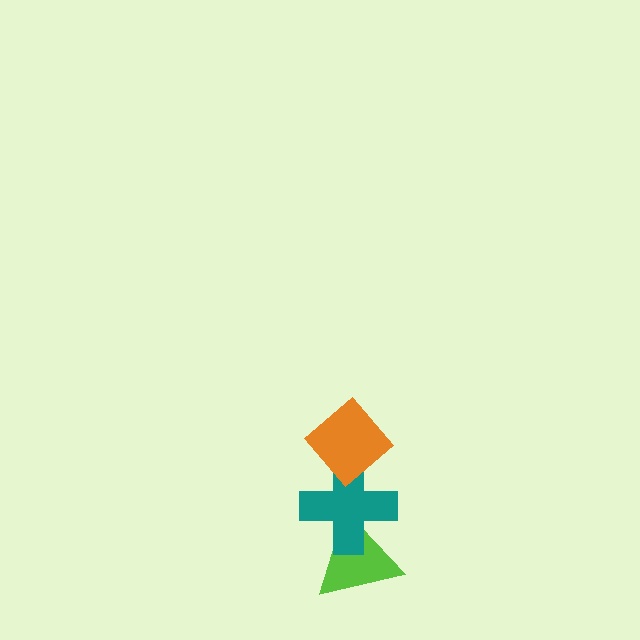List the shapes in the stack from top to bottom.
From top to bottom: the orange diamond, the teal cross, the lime triangle.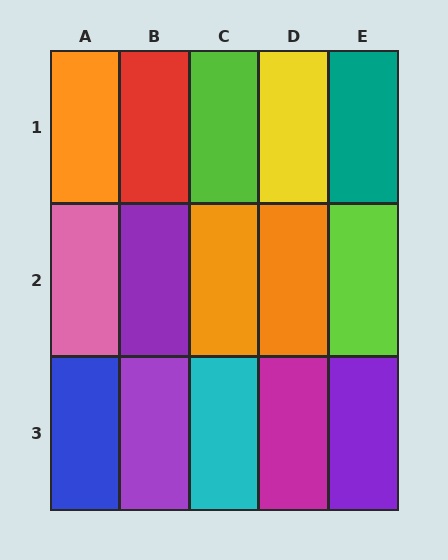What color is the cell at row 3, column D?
Magenta.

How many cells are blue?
1 cell is blue.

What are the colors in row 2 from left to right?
Pink, purple, orange, orange, lime.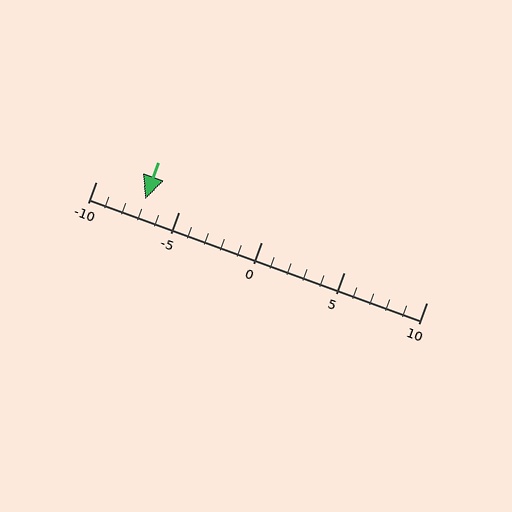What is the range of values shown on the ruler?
The ruler shows values from -10 to 10.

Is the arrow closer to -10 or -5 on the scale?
The arrow is closer to -5.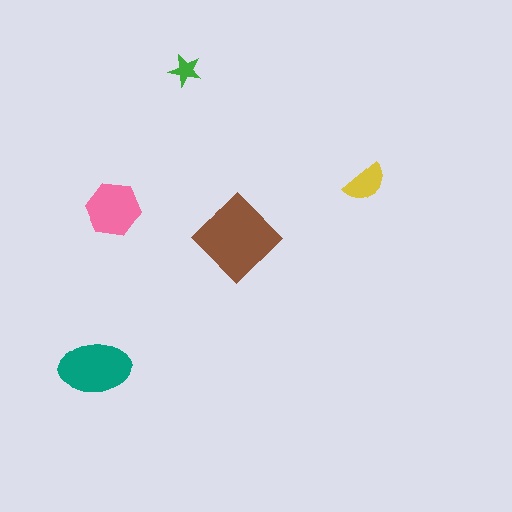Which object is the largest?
The brown diamond.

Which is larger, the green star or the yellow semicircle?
The yellow semicircle.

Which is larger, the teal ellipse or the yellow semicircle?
The teal ellipse.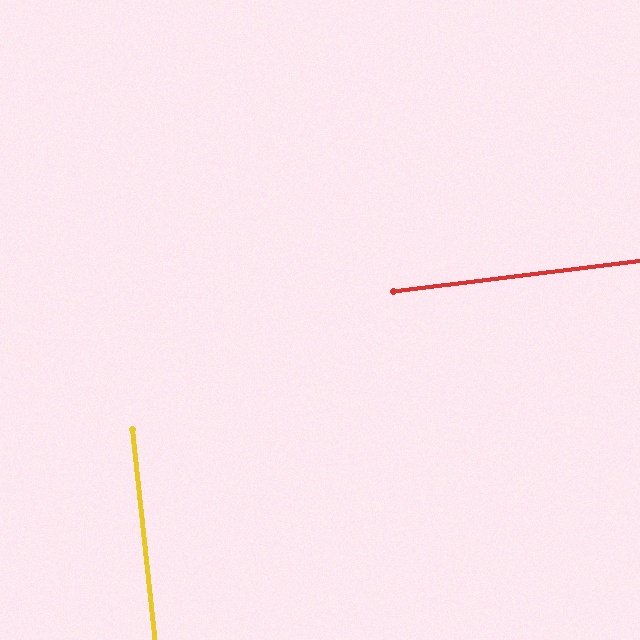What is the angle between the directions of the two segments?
Approximately 89 degrees.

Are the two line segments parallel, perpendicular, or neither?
Perpendicular — they meet at approximately 89°.